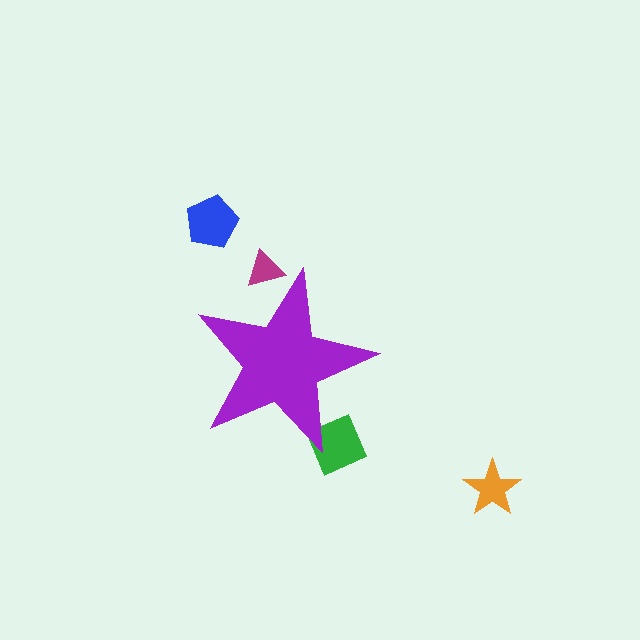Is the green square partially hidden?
Yes, the green square is partially hidden behind the purple star.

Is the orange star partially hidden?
No, the orange star is fully visible.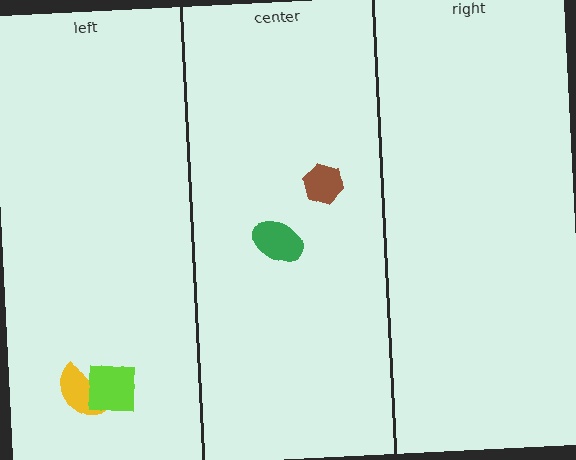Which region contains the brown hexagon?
The center region.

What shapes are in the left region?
The yellow semicircle, the lime square.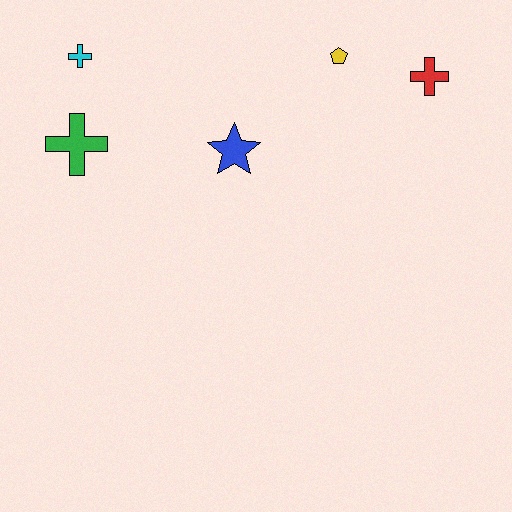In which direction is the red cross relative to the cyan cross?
The red cross is to the right of the cyan cross.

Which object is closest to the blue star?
The yellow pentagon is closest to the blue star.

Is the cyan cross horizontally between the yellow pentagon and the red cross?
No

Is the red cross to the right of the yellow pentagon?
Yes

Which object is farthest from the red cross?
The green cross is farthest from the red cross.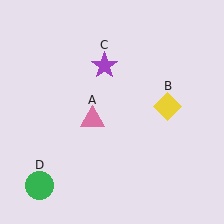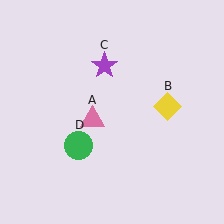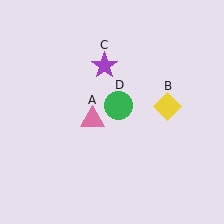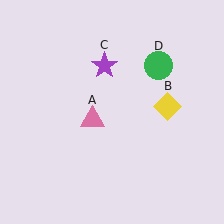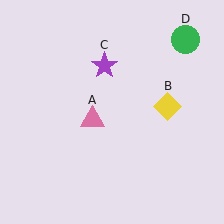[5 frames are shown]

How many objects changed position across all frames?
1 object changed position: green circle (object D).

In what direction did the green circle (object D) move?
The green circle (object D) moved up and to the right.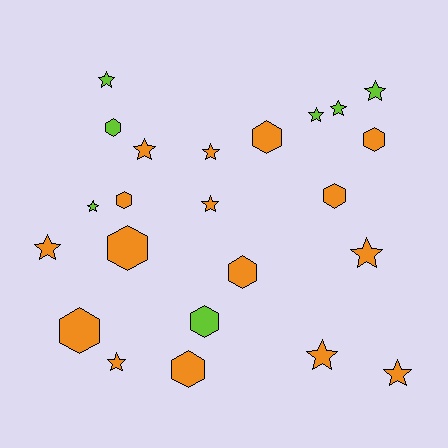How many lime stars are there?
There are 5 lime stars.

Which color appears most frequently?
Orange, with 16 objects.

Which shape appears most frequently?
Star, with 13 objects.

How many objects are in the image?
There are 23 objects.